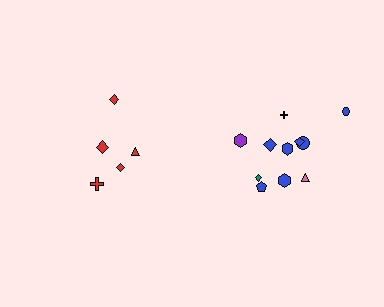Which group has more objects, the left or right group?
The right group.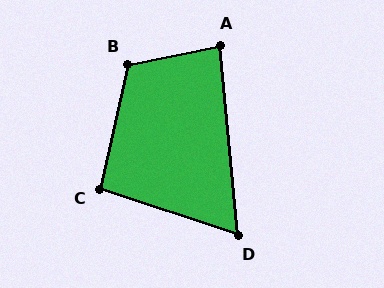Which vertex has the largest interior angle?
B, at approximately 114 degrees.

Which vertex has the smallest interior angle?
D, at approximately 66 degrees.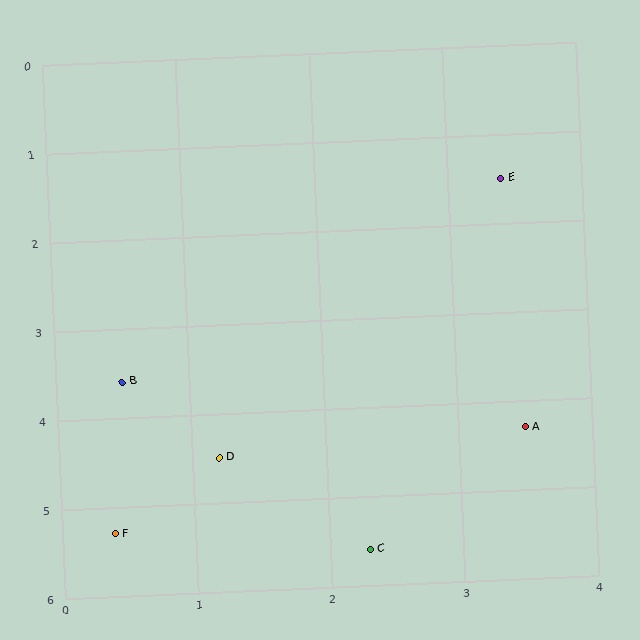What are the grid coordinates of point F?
Point F is at approximately (0.4, 5.3).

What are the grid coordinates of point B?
Point B is at approximately (0.5, 3.6).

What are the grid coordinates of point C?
Point C is at approximately (2.3, 5.6).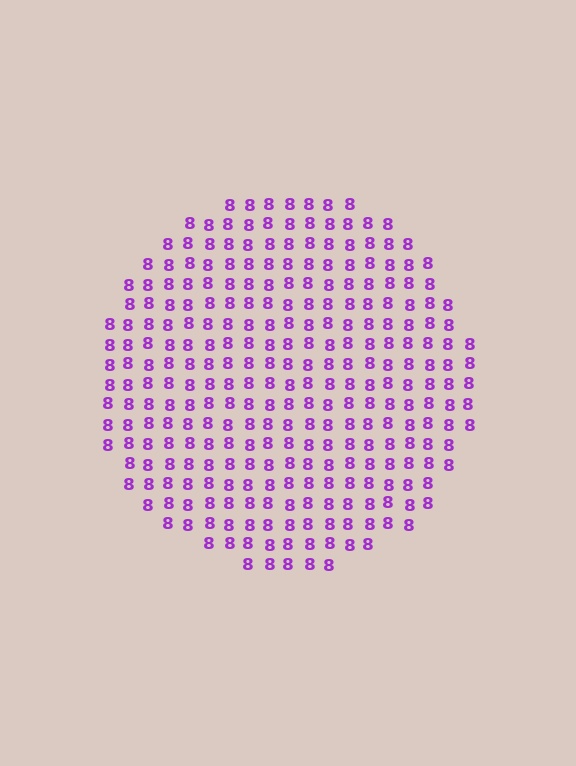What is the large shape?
The large shape is a circle.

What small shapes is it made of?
It is made of small digit 8's.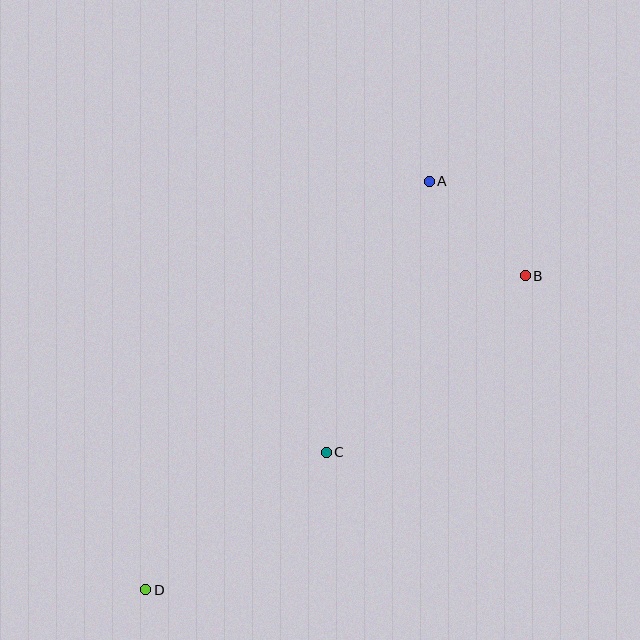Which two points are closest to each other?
Points A and B are closest to each other.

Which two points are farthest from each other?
Points A and D are farthest from each other.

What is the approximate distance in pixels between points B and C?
The distance between B and C is approximately 266 pixels.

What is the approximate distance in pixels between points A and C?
The distance between A and C is approximately 290 pixels.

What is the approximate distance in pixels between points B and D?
The distance between B and D is approximately 493 pixels.